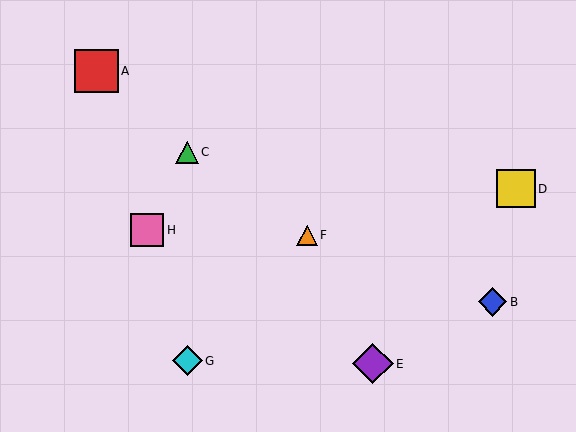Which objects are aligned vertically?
Objects C, G are aligned vertically.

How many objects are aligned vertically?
2 objects (C, G) are aligned vertically.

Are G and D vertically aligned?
No, G is at x≈187 and D is at x≈516.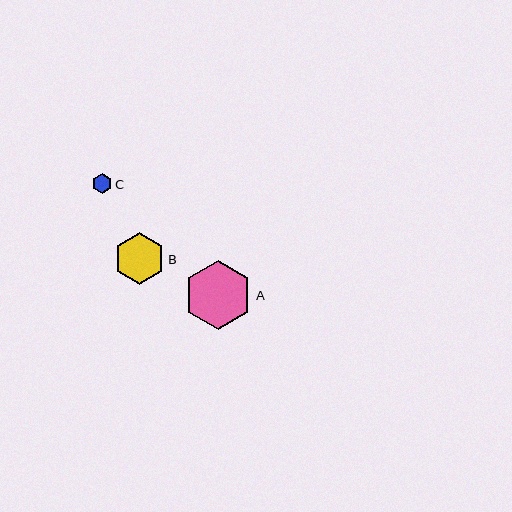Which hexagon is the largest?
Hexagon A is the largest with a size of approximately 69 pixels.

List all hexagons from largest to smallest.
From largest to smallest: A, B, C.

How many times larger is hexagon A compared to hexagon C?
Hexagon A is approximately 3.4 times the size of hexagon C.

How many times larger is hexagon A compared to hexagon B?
Hexagon A is approximately 1.3 times the size of hexagon B.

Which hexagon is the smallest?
Hexagon C is the smallest with a size of approximately 20 pixels.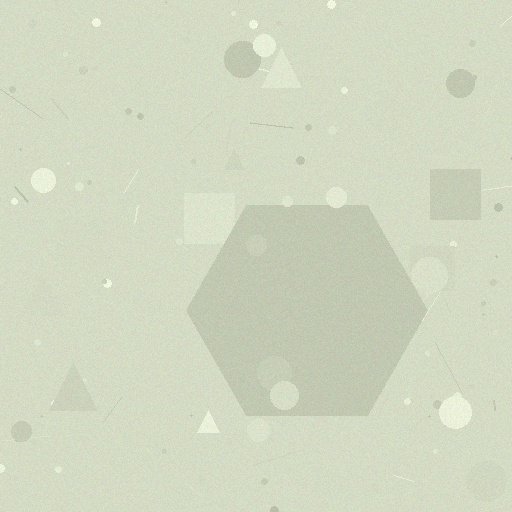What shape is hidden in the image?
A hexagon is hidden in the image.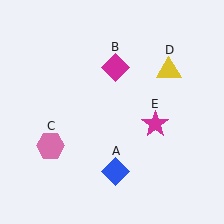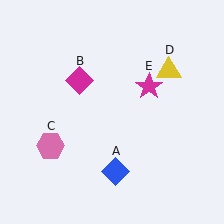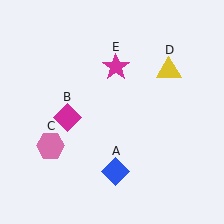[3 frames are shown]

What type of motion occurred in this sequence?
The magenta diamond (object B), magenta star (object E) rotated counterclockwise around the center of the scene.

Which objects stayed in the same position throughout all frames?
Blue diamond (object A) and pink hexagon (object C) and yellow triangle (object D) remained stationary.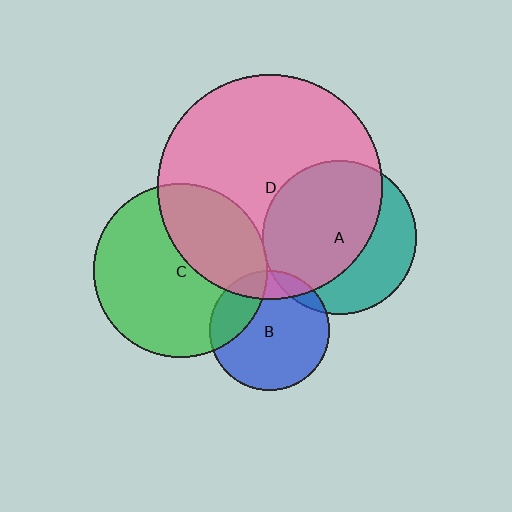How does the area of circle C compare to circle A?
Approximately 1.3 times.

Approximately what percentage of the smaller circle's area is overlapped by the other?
Approximately 15%.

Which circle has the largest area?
Circle D (pink).